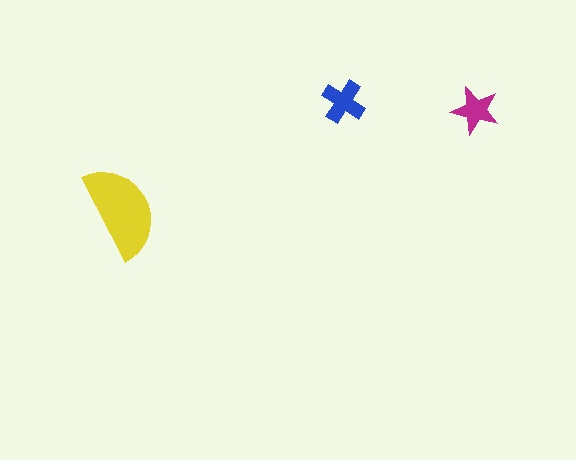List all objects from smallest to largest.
The magenta star, the blue cross, the yellow semicircle.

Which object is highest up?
The blue cross is topmost.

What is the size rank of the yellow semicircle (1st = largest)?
1st.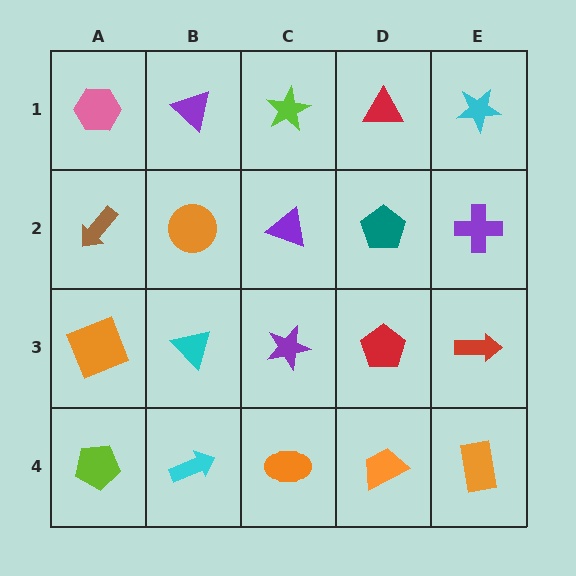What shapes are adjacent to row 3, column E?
A purple cross (row 2, column E), an orange rectangle (row 4, column E), a red pentagon (row 3, column D).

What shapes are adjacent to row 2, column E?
A cyan star (row 1, column E), a red arrow (row 3, column E), a teal pentagon (row 2, column D).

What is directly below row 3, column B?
A cyan arrow.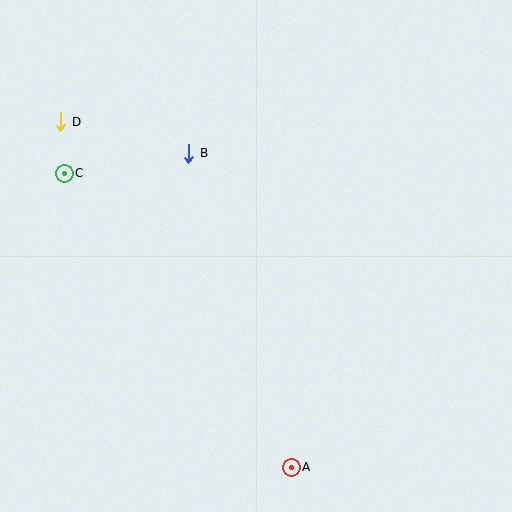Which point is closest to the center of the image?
Point B at (189, 153) is closest to the center.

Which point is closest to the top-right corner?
Point B is closest to the top-right corner.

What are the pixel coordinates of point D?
Point D is at (61, 122).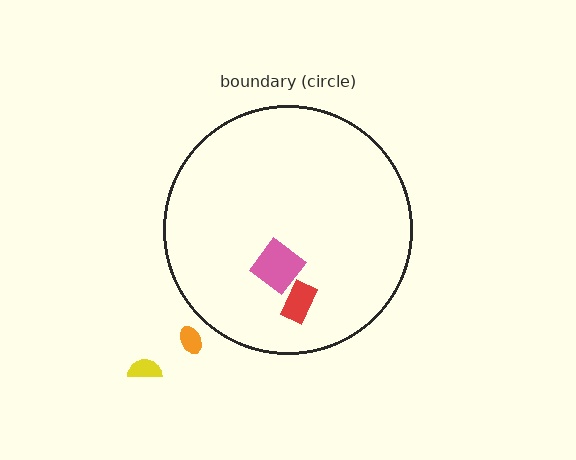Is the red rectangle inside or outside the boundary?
Inside.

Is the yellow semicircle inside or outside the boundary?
Outside.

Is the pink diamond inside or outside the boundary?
Inside.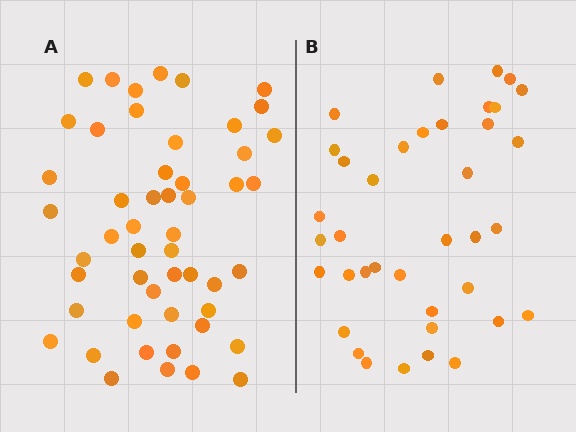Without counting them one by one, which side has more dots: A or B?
Region A (the left region) has more dots.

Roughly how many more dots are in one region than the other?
Region A has approximately 15 more dots than region B.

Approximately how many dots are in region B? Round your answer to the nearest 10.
About 40 dots. (The exact count is 38, which rounds to 40.)